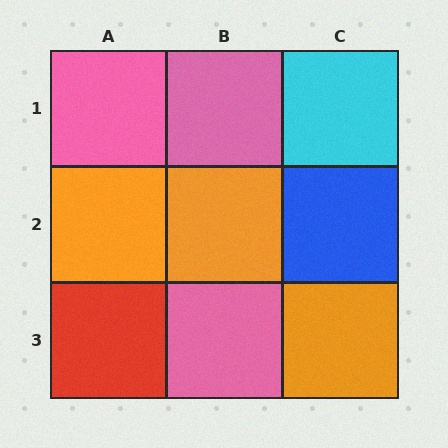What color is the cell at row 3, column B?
Pink.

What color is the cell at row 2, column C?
Blue.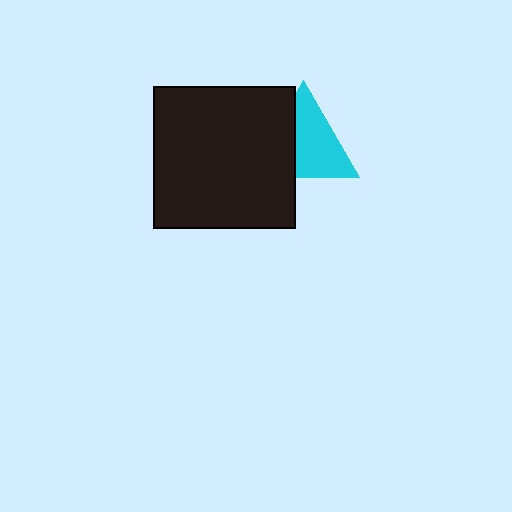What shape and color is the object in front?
The object in front is a black square.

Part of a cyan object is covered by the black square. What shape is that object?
It is a triangle.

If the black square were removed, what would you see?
You would see the complete cyan triangle.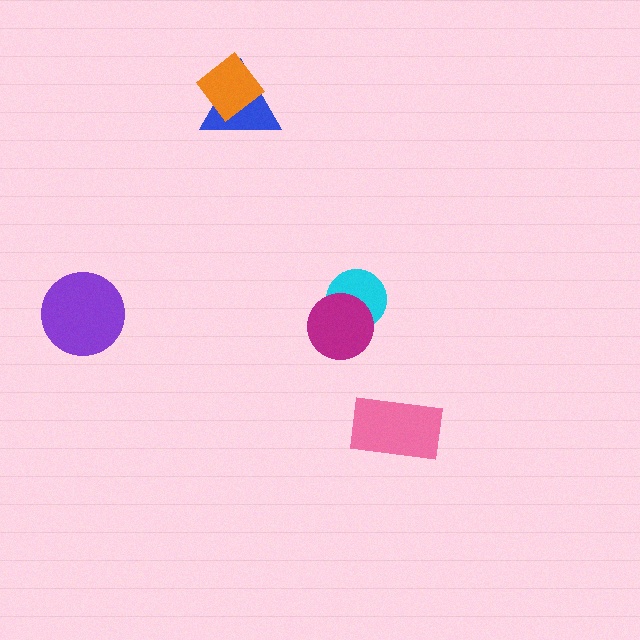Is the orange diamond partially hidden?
No, no other shape covers it.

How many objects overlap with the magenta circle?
1 object overlaps with the magenta circle.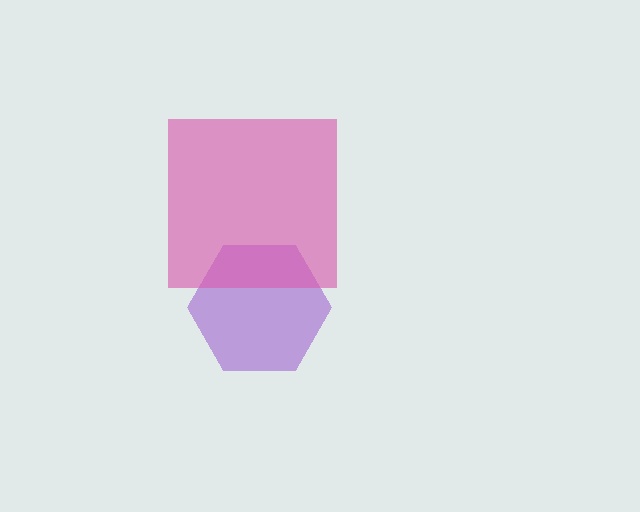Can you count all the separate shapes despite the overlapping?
Yes, there are 2 separate shapes.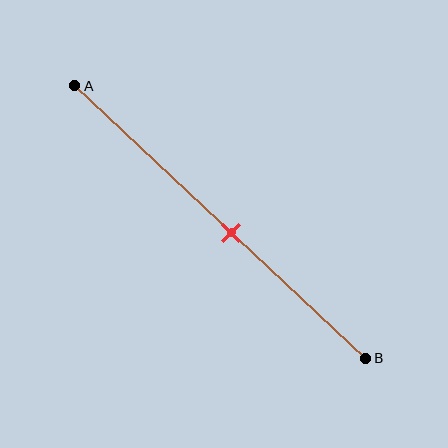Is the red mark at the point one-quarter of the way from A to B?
No, the mark is at about 55% from A, not at the 25% one-quarter point.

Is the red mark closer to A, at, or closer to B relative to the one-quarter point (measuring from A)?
The red mark is closer to point B than the one-quarter point of segment AB.